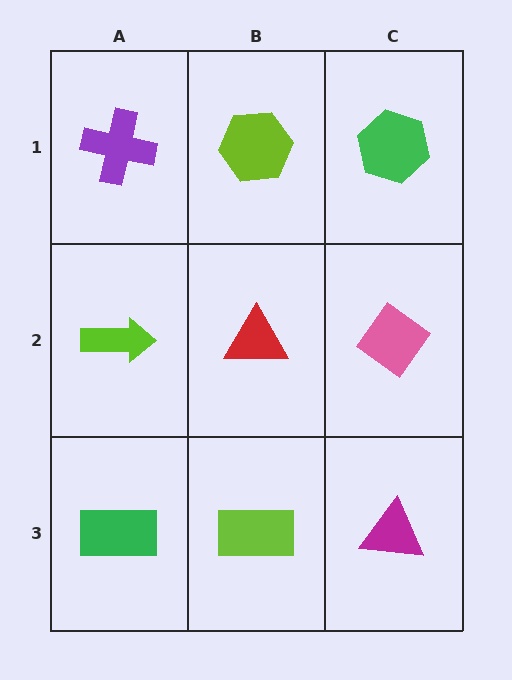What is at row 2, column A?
A lime arrow.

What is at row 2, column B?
A red triangle.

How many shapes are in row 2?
3 shapes.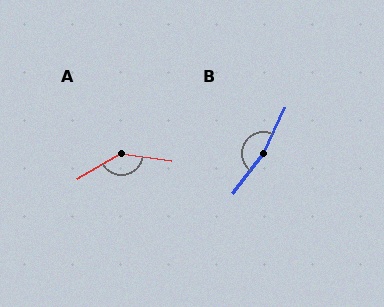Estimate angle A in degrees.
Approximately 142 degrees.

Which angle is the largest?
B, at approximately 168 degrees.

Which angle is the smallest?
A, at approximately 142 degrees.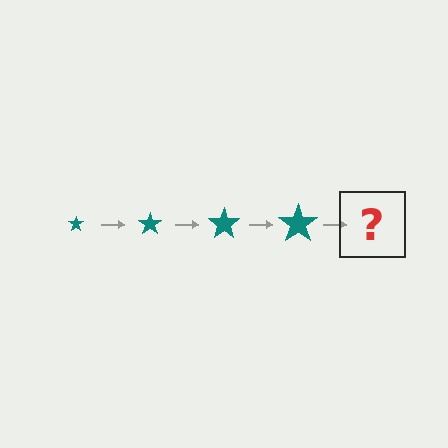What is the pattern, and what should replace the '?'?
The pattern is that the star gets progressively larger each step. The '?' should be a teal star, larger than the previous one.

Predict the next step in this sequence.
The next step is a teal star, larger than the previous one.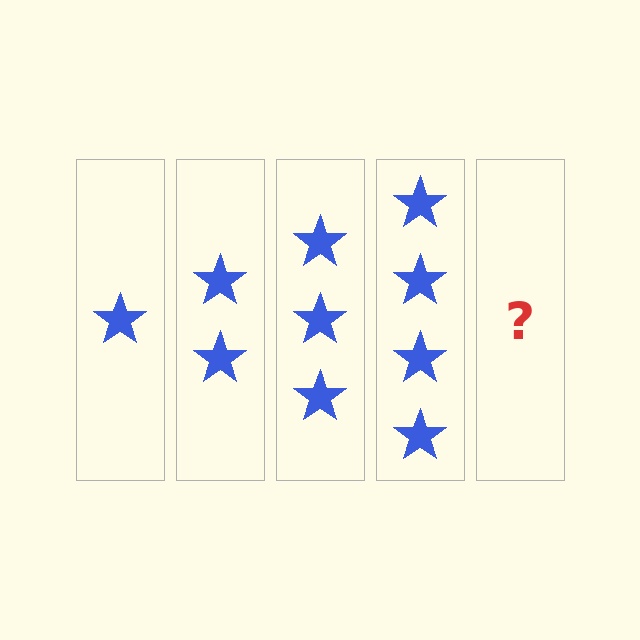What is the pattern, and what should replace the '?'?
The pattern is that each step adds one more star. The '?' should be 5 stars.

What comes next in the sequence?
The next element should be 5 stars.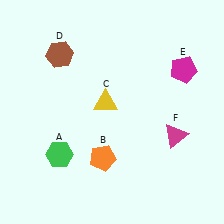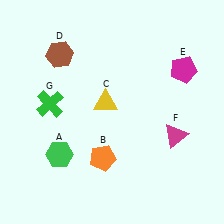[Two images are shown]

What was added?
A green cross (G) was added in Image 2.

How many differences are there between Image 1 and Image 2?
There is 1 difference between the two images.